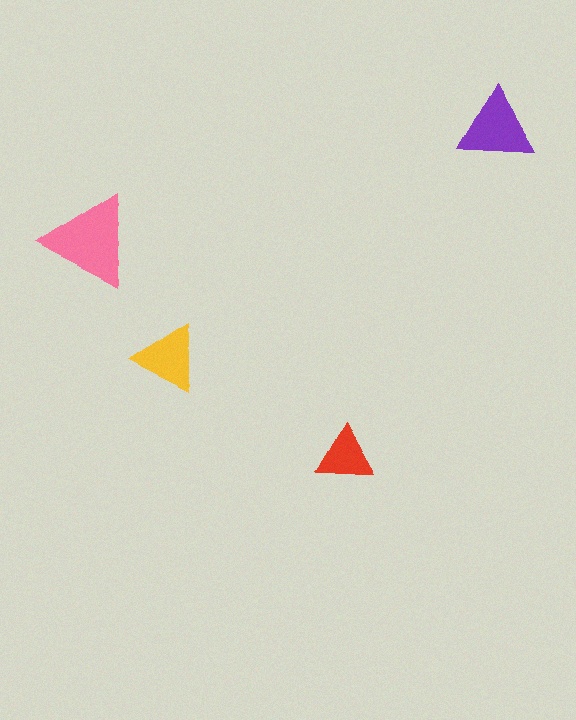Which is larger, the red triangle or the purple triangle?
The purple one.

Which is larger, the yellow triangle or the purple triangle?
The purple one.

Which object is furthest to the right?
The purple triangle is rightmost.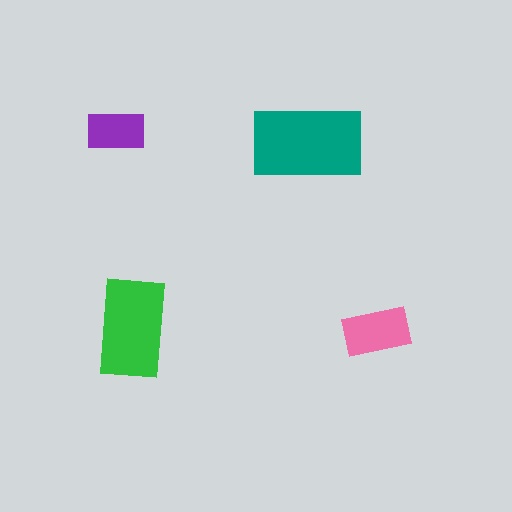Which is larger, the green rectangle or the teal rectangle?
The teal one.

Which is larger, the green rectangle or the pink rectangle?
The green one.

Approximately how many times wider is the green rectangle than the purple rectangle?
About 1.5 times wider.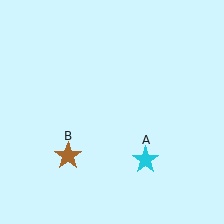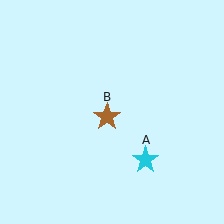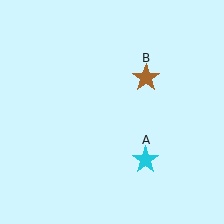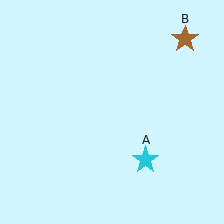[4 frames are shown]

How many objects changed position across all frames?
1 object changed position: brown star (object B).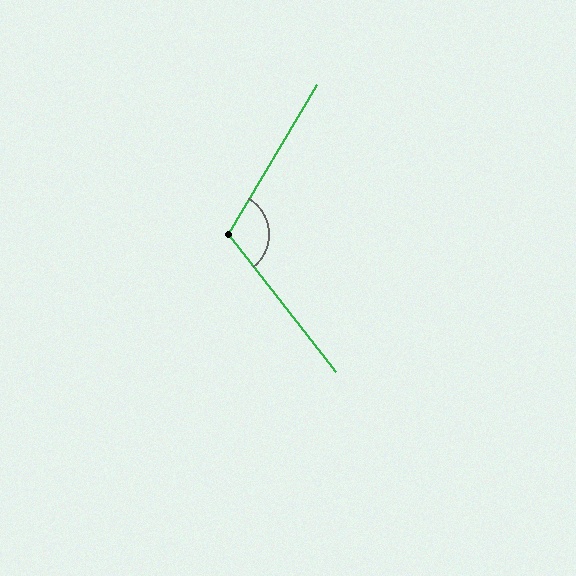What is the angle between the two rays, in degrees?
Approximately 111 degrees.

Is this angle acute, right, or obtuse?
It is obtuse.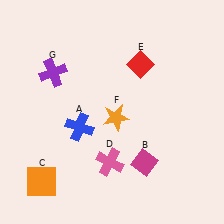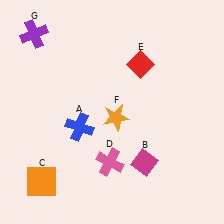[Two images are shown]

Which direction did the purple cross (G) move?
The purple cross (G) moved up.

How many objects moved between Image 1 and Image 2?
1 object moved between the two images.